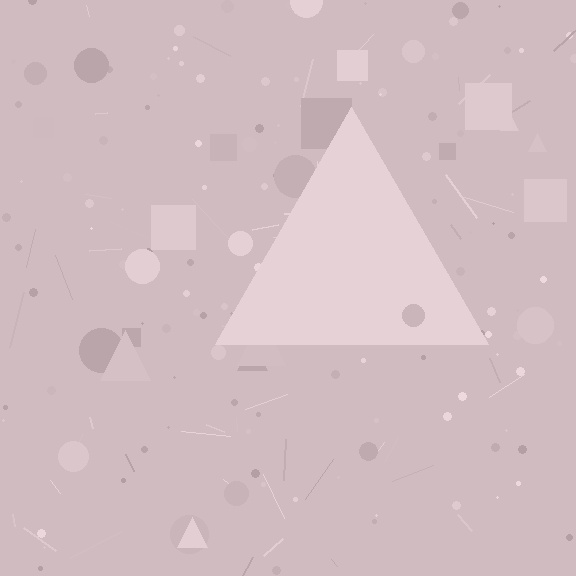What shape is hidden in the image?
A triangle is hidden in the image.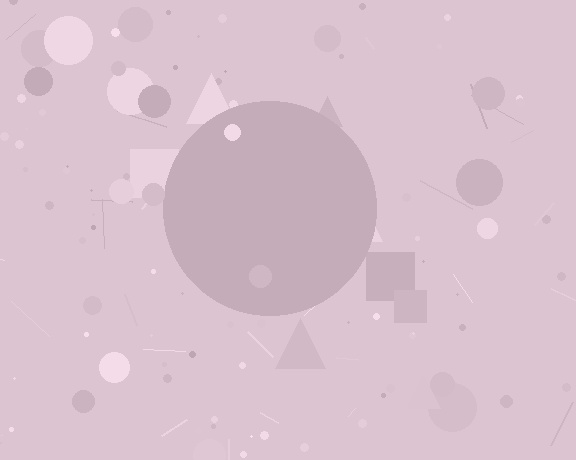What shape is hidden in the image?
A circle is hidden in the image.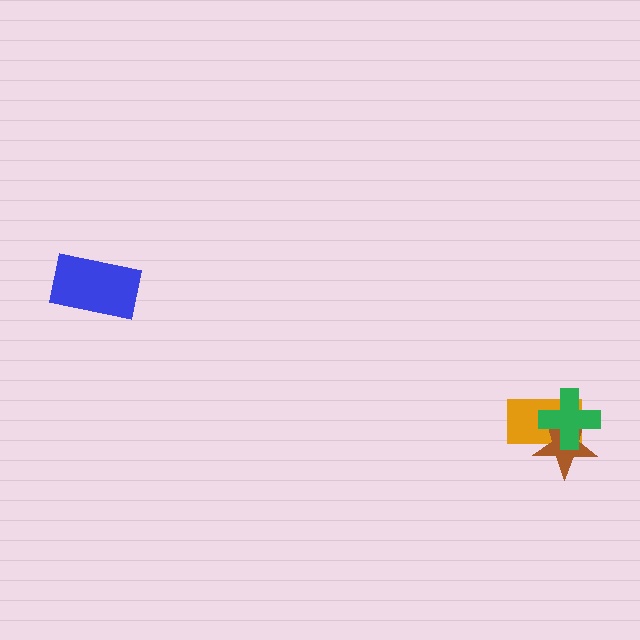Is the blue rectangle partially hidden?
No, no other shape covers it.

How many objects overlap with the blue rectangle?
0 objects overlap with the blue rectangle.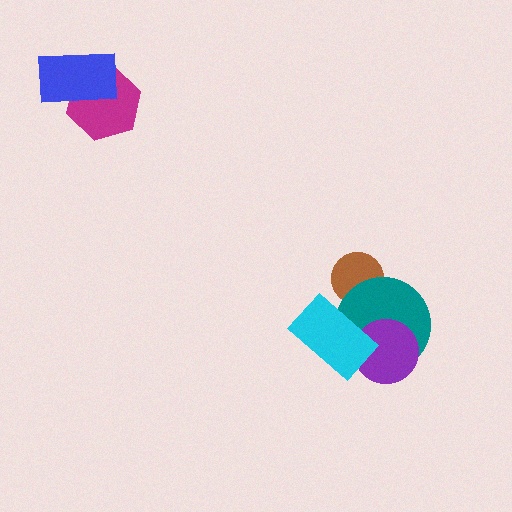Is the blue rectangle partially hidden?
No, no other shape covers it.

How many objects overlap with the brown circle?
1 object overlaps with the brown circle.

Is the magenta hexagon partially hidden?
Yes, it is partially covered by another shape.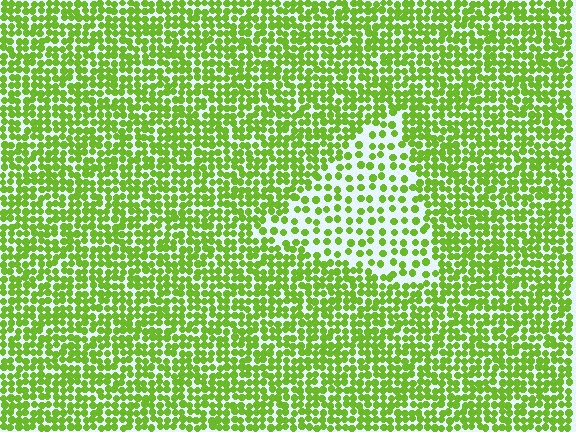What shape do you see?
I see a triangle.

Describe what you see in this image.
The image contains small lime elements arranged at two different densities. A triangle-shaped region is visible where the elements are less densely packed than the surrounding area.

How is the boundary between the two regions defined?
The boundary is defined by a change in element density (approximately 2.1x ratio). All elements are the same color, size, and shape.